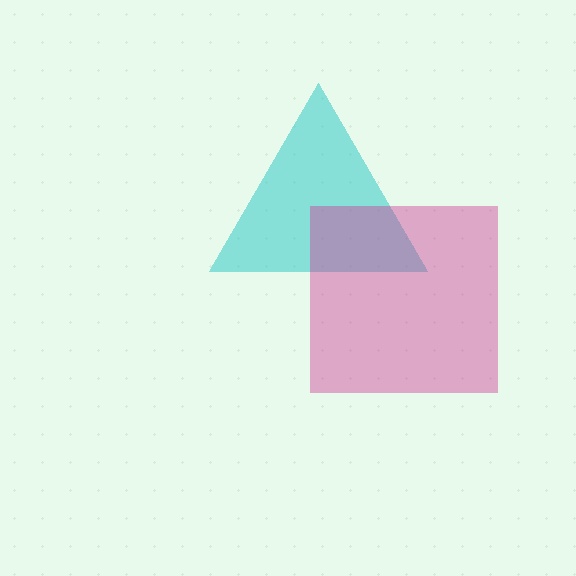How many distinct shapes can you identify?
There are 2 distinct shapes: a cyan triangle, a magenta square.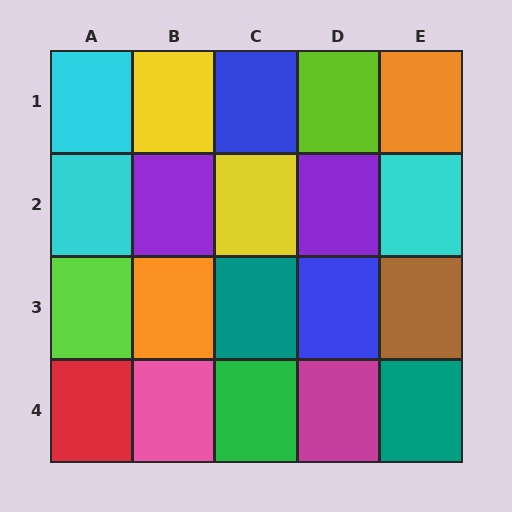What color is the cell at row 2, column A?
Cyan.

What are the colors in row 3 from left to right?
Lime, orange, teal, blue, brown.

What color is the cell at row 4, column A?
Red.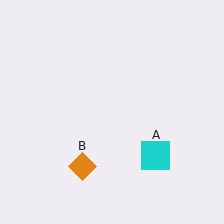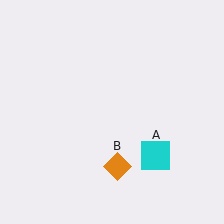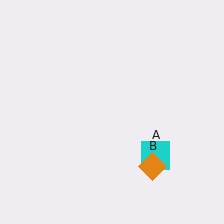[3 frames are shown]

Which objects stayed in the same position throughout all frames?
Cyan square (object A) remained stationary.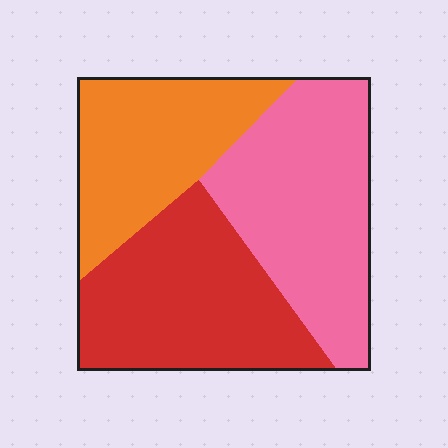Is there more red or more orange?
Red.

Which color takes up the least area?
Orange, at roughly 30%.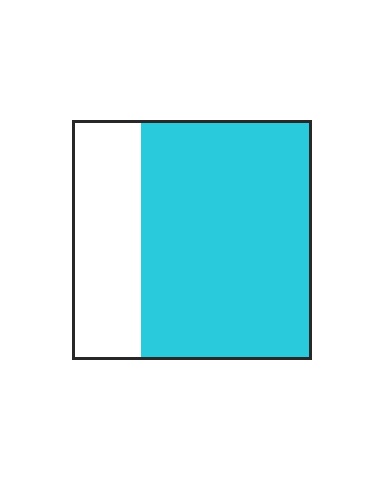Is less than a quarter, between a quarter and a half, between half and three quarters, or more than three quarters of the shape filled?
Between half and three quarters.